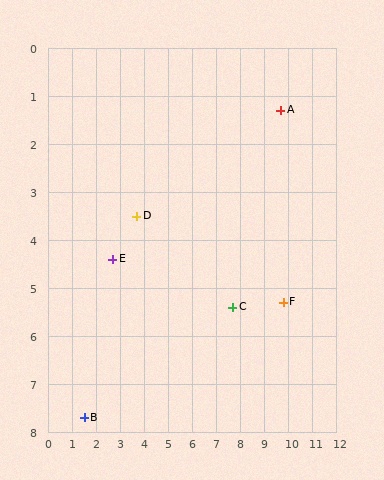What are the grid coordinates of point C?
Point C is at approximately (7.7, 5.4).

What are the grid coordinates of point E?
Point E is at approximately (2.7, 4.4).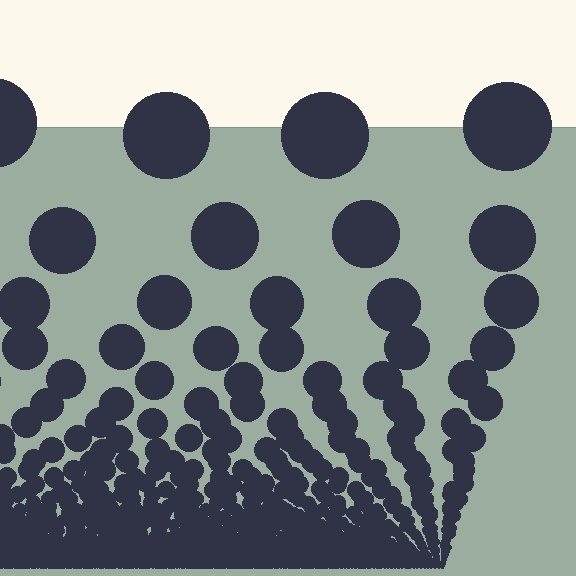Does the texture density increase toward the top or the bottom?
Density increases toward the bottom.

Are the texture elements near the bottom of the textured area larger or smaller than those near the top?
Smaller. The gradient is inverted — elements near the bottom are smaller and denser.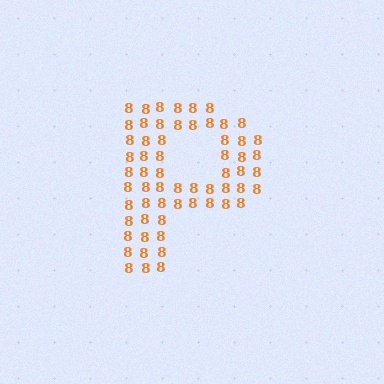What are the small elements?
The small elements are digit 8's.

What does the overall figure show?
The overall figure shows the letter P.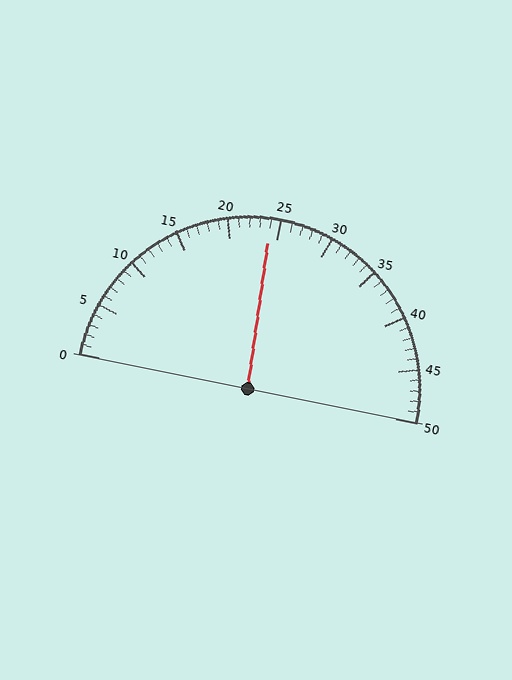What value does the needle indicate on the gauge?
The needle indicates approximately 24.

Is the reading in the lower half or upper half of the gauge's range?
The reading is in the lower half of the range (0 to 50).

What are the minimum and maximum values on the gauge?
The gauge ranges from 0 to 50.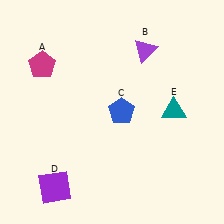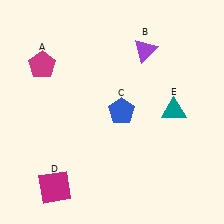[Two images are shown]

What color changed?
The square (D) changed from purple in Image 1 to magenta in Image 2.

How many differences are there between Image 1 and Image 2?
There is 1 difference between the two images.